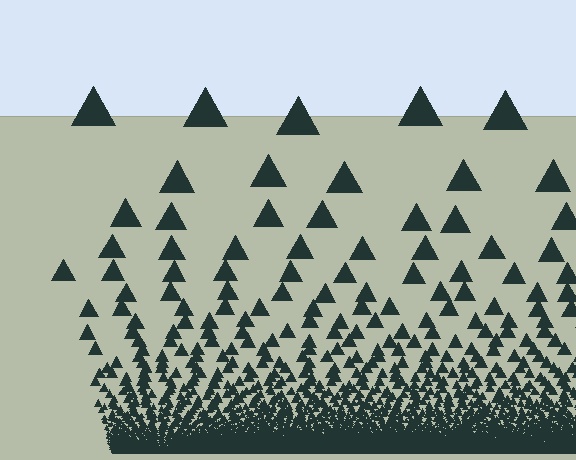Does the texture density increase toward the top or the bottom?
Density increases toward the bottom.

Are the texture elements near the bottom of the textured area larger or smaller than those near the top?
Smaller. The gradient is inverted — elements near the bottom are smaller and denser.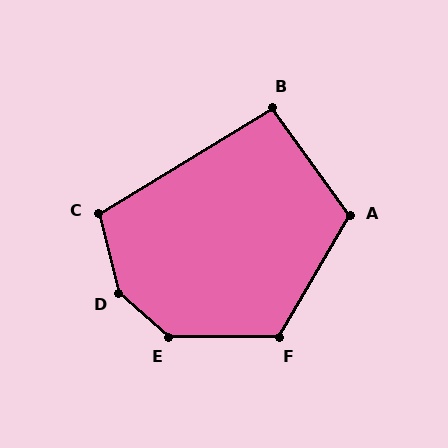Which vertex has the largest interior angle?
D, at approximately 146 degrees.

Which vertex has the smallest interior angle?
B, at approximately 94 degrees.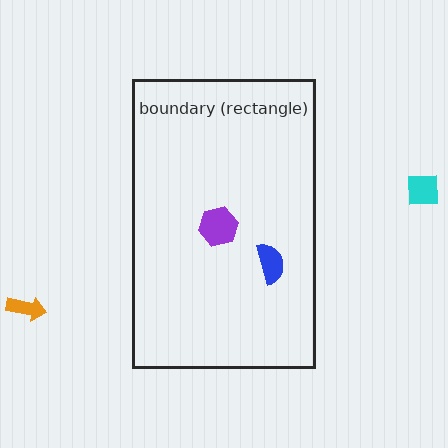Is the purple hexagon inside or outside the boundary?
Inside.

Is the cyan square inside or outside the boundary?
Outside.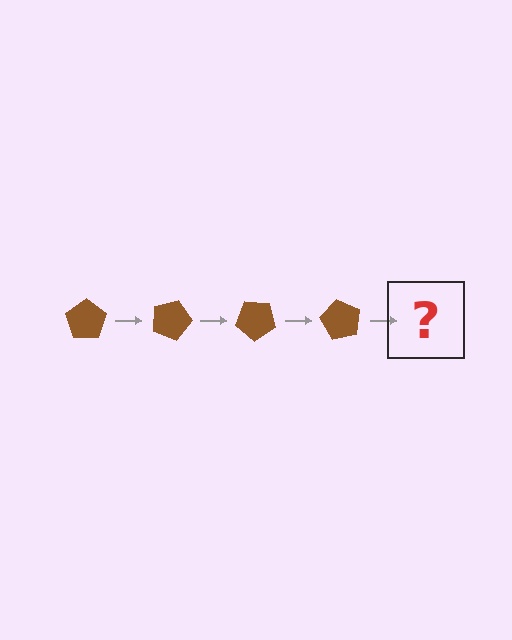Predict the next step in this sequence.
The next step is a brown pentagon rotated 80 degrees.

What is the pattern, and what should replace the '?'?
The pattern is that the pentagon rotates 20 degrees each step. The '?' should be a brown pentagon rotated 80 degrees.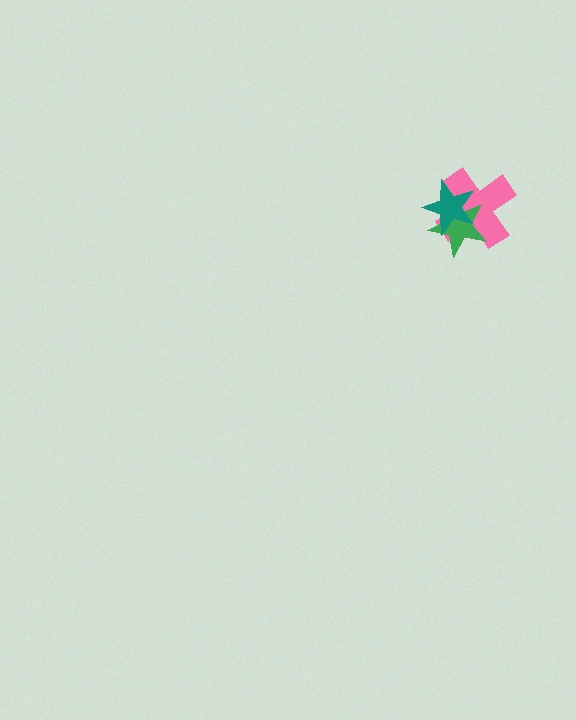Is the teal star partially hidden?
No, no other shape covers it.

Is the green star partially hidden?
Yes, it is partially covered by another shape.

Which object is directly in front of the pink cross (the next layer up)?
The green star is directly in front of the pink cross.